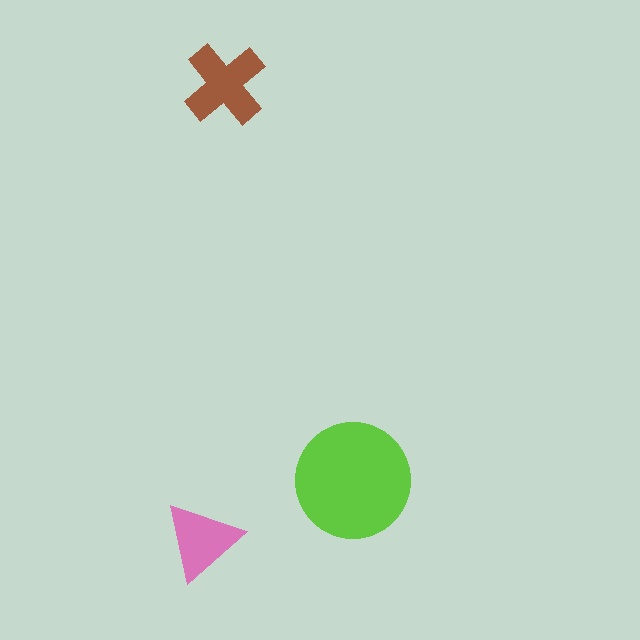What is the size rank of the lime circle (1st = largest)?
1st.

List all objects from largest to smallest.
The lime circle, the brown cross, the pink triangle.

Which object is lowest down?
The pink triangle is bottommost.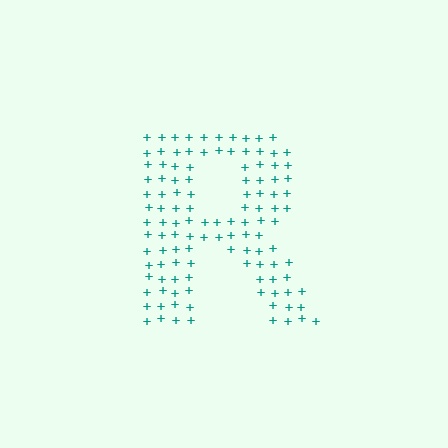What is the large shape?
The large shape is the letter R.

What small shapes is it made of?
It is made of small plus signs.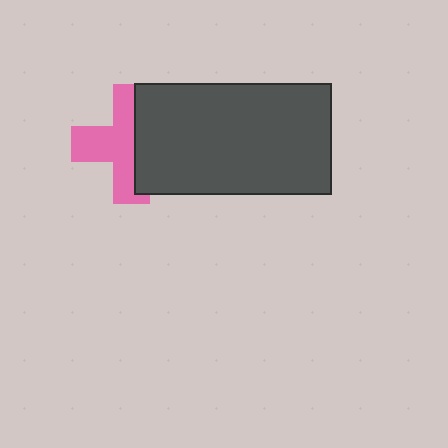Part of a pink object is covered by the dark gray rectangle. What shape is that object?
It is a cross.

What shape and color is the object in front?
The object in front is a dark gray rectangle.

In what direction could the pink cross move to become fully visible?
The pink cross could move left. That would shift it out from behind the dark gray rectangle entirely.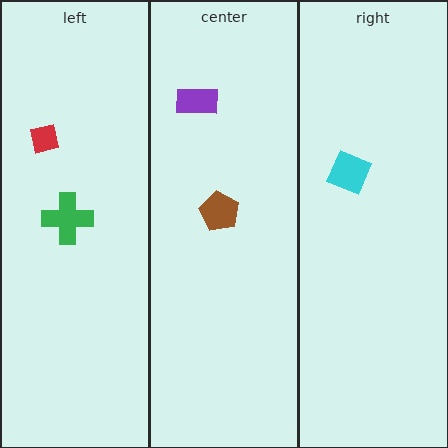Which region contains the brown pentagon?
The center region.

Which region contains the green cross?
The left region.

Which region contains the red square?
The left region.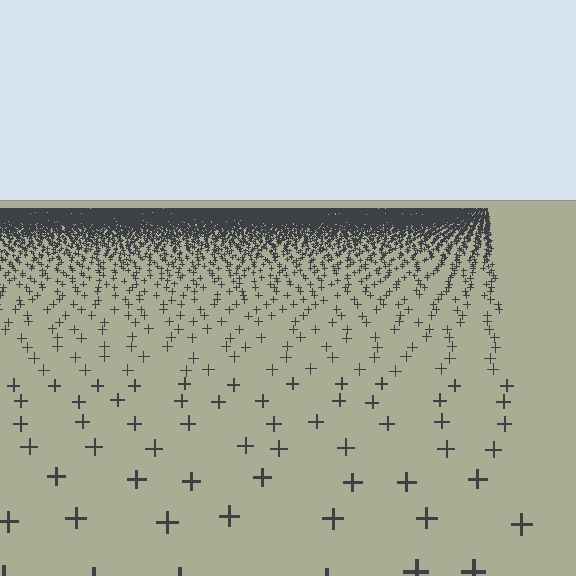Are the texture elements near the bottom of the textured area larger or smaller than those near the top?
Larger. Near the bottom, elements are closer to the viewer and appear at a bigger on-screen size.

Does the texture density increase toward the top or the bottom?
Density increases toward the top.